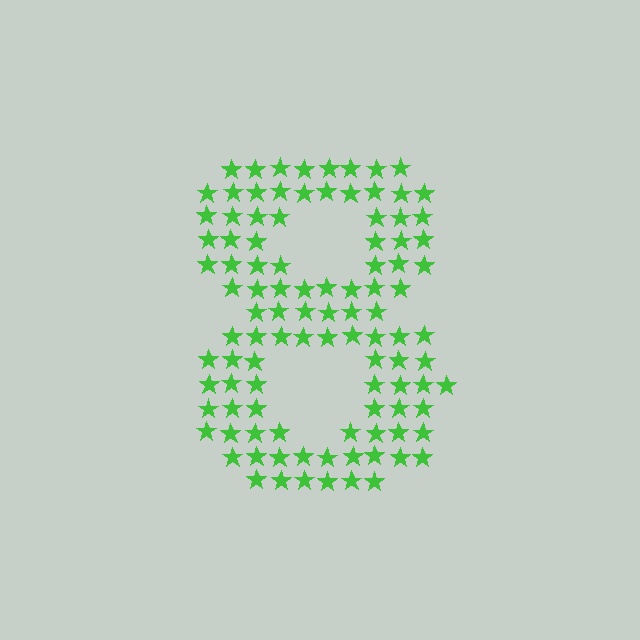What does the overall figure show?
The overall figure shows the digit 8.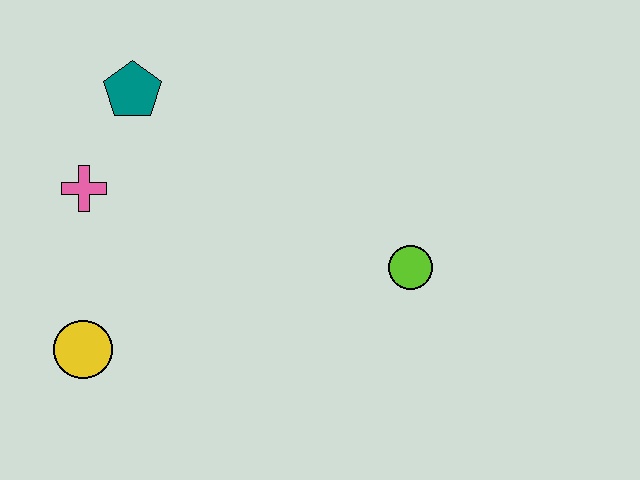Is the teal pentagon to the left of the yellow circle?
No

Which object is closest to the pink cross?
The teal pentagon is closest to the pink cross.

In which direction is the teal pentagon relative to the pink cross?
The teal pentagon is above the pink cross.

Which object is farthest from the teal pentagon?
The lime circle is farthest from the teal pentagon.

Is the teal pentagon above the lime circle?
Yes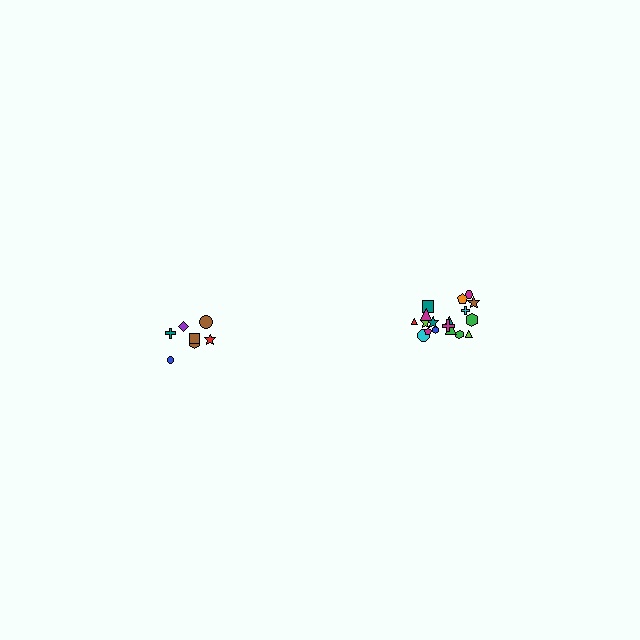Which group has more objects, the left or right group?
The right group.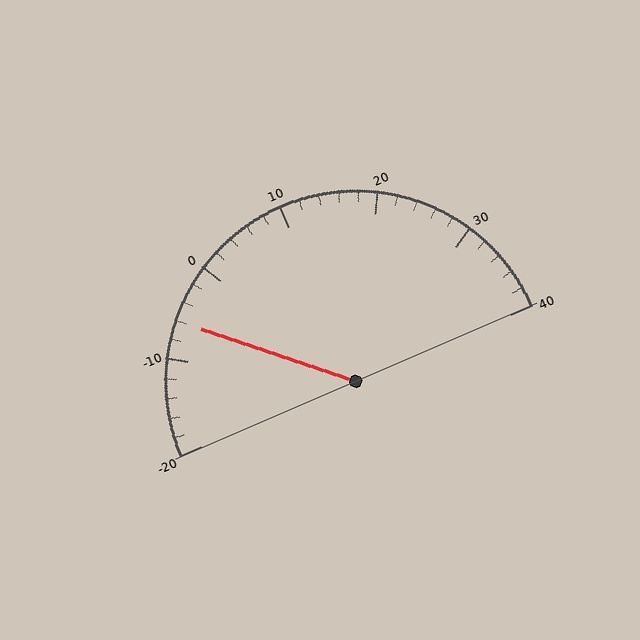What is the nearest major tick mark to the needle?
The nearest major tick mark is -10.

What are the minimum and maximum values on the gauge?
The gauge ranges from -20 to 40.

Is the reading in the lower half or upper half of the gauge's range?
The reading is in the lower half of the range (-20 to 40).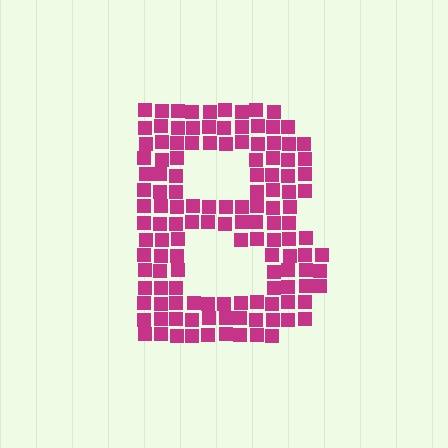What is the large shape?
The large shape is the letter B.